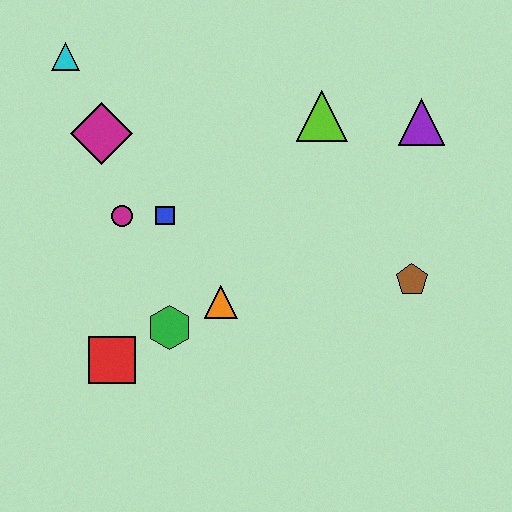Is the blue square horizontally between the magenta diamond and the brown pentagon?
Yes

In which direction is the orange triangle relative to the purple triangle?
The orange triangle is to the left of the purple triangle.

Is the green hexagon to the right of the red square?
Yes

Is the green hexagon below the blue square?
Yes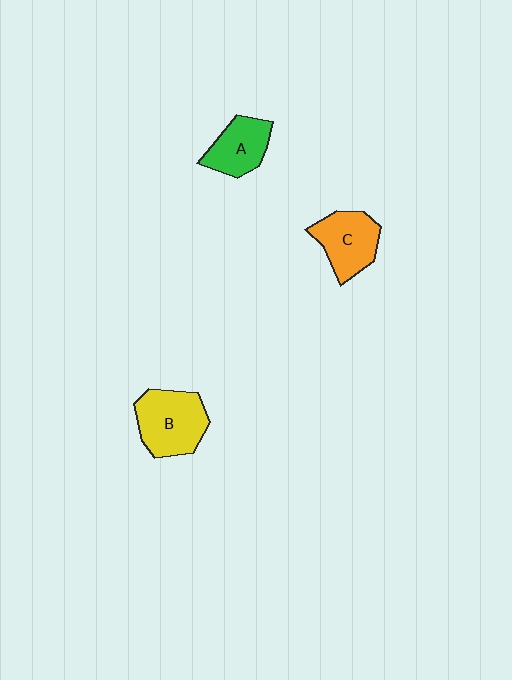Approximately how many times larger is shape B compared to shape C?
Approximately 1.2 times.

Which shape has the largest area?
Shape B (yellow).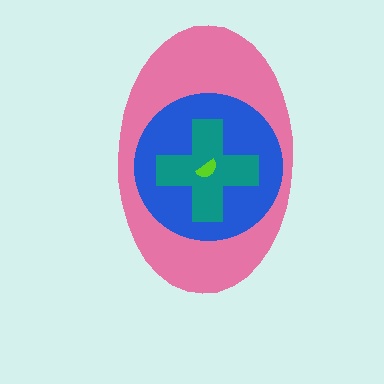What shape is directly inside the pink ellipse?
The blue circle.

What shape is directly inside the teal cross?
The lime semicircle.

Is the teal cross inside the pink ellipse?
Yes.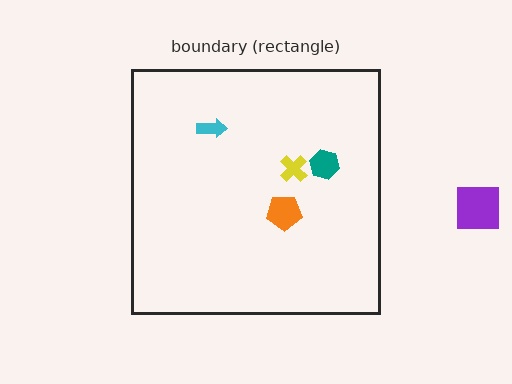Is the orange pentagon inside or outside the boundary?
Inside.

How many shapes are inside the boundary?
4 inside, 1 outside.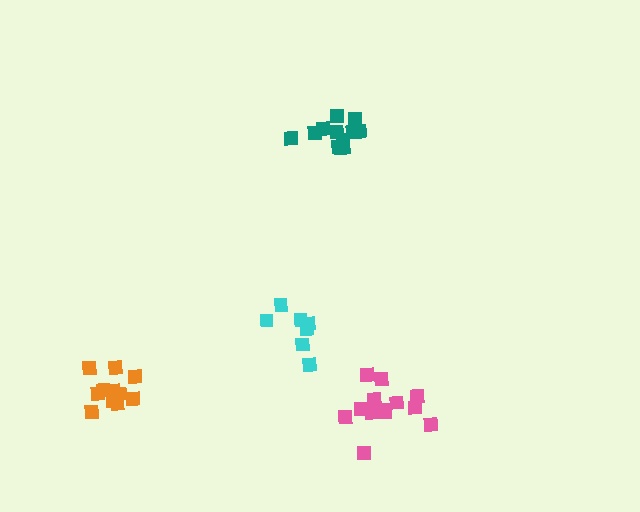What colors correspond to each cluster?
The clusters are colored: pink, orange, teal, cyan.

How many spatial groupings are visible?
There are 4 spatial groupings.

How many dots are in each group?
Group 1: 13 dots, Group 2: 11 dots, Group 3: 13 dots, Group 4: 7 dots (44 total).